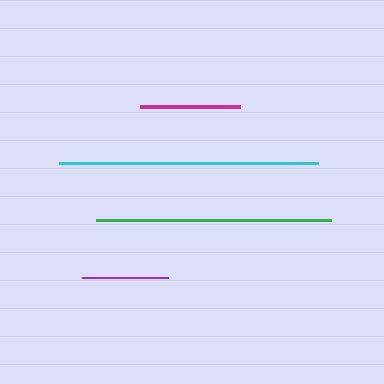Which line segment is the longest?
The cyan line is the longest at approximately 260 pixels.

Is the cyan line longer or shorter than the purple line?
The cyan line is longer than the purple line.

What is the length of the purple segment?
The purple segment is approximately 86 pixels long.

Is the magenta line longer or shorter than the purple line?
The magenta line is longer than the purple line.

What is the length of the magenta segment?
The magenta segment is approximately 100 pixels long.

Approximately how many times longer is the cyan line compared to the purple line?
The cyan line is approximately 3.0 times the length of the purple line.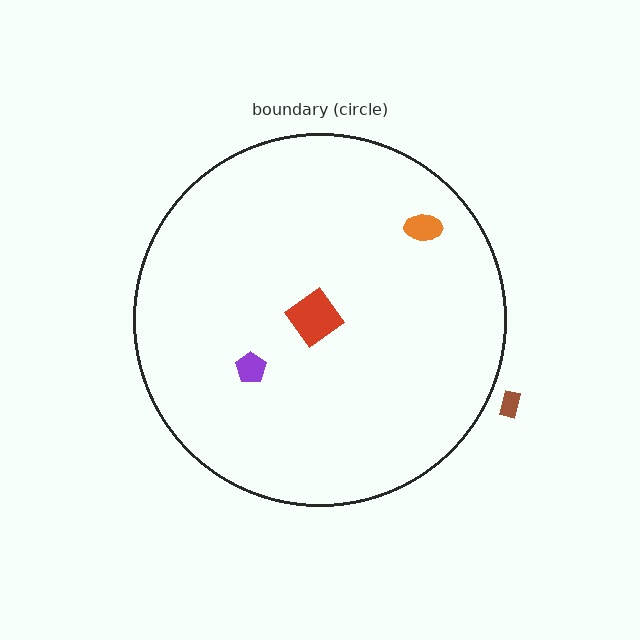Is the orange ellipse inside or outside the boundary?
Inside.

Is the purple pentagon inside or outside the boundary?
Inside.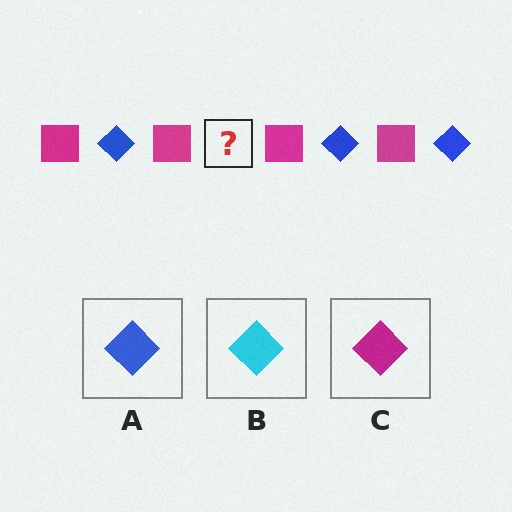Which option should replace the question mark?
Option A.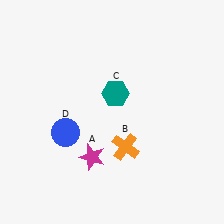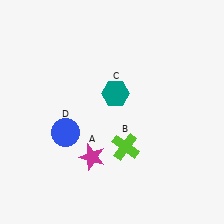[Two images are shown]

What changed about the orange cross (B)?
In Image 1, B is orange. In Image 2, it changed to lime.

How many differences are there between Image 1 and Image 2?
There is 1 difference between the two images.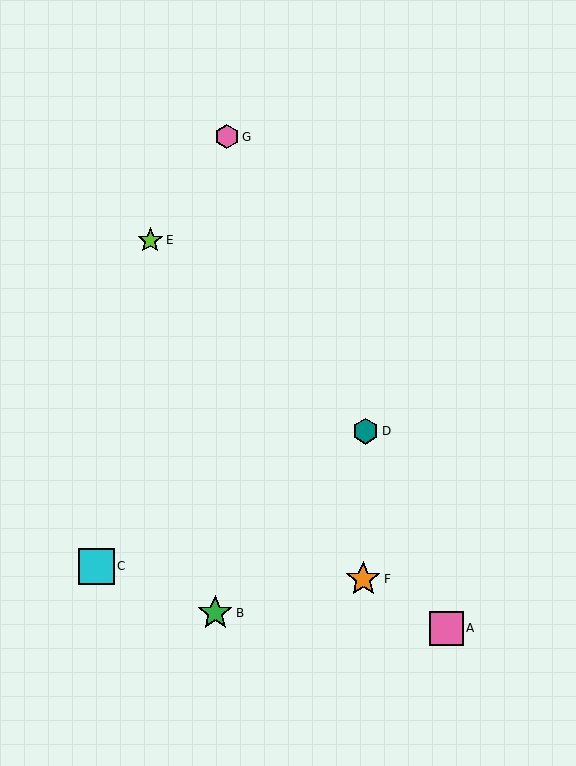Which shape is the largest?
The cyan square (labeled C) is the largest.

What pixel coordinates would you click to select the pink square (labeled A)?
Click at (446, 628) to select the pink square A.